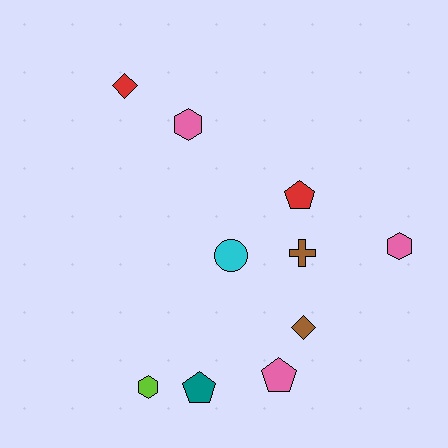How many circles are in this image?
There is 1 circle.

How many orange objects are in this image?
There are no orange objects.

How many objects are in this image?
There are 10 objects.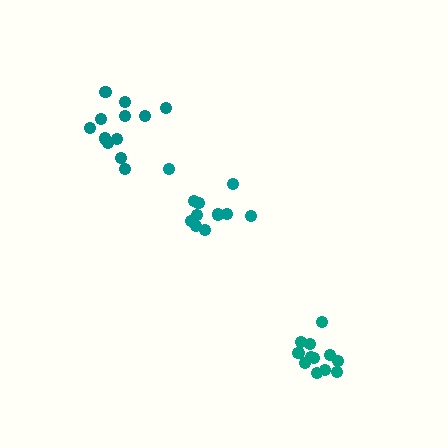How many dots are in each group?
Group 1: 11 dots, Group 2: 12 dots, Group 3: 12 dots (35 total).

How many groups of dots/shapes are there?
There are 3 groups.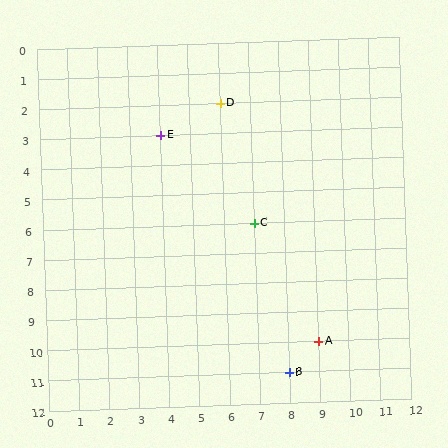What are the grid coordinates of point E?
Point E is at grid coordinates (4, 3).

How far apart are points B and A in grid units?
Points B and A are 1 column and 1 row apart (about 1.4 grid units diagonally).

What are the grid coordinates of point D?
Point D is at grid coordinates (6, 2).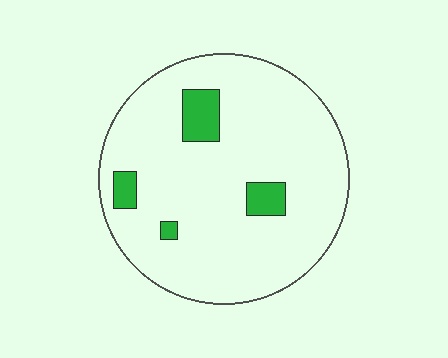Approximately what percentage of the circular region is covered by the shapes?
Approximately 10%.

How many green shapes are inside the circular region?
4.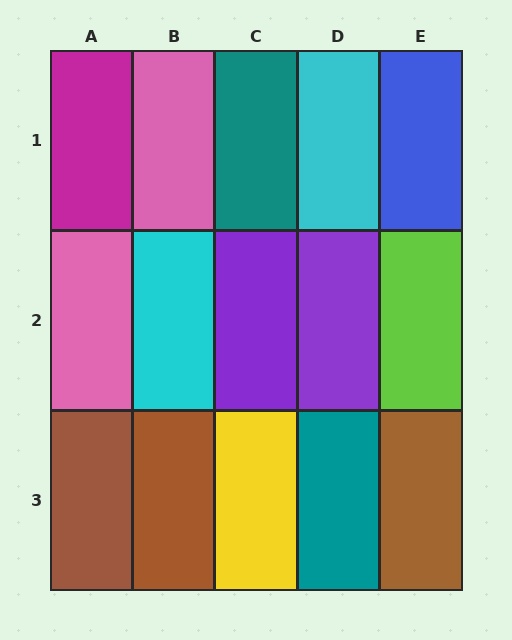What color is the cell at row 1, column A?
Magenta.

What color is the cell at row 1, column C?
Teal.